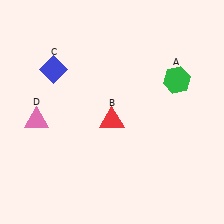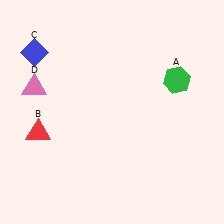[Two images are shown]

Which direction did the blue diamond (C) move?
The blue diamond (C) moved left.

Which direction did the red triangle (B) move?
The red triangle (B) moved left.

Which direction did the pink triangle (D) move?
The pink triangle (D) moved up.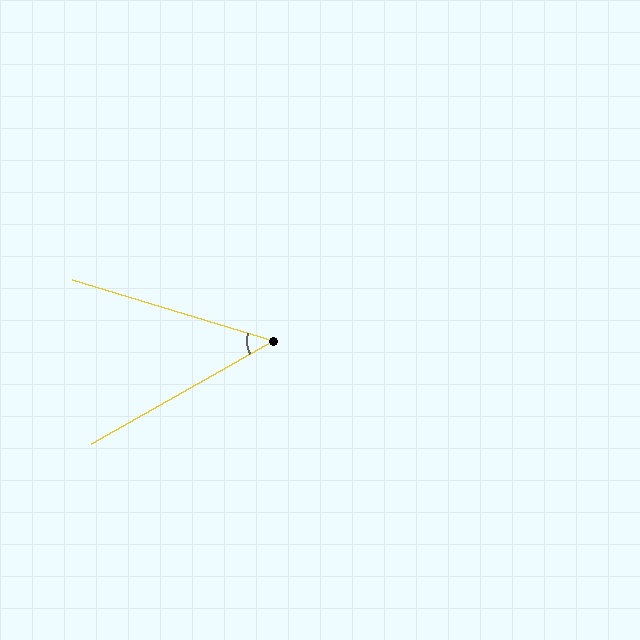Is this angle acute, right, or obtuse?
It is acute.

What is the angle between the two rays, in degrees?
Approximately 46 degrees.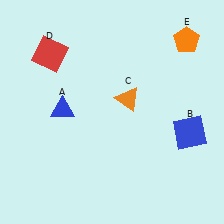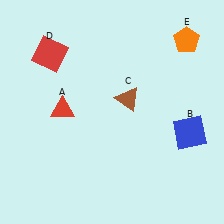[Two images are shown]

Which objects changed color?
A changed from blue to red. C changed from orange to brown.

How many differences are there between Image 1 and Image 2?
There are 2 differences between the two images.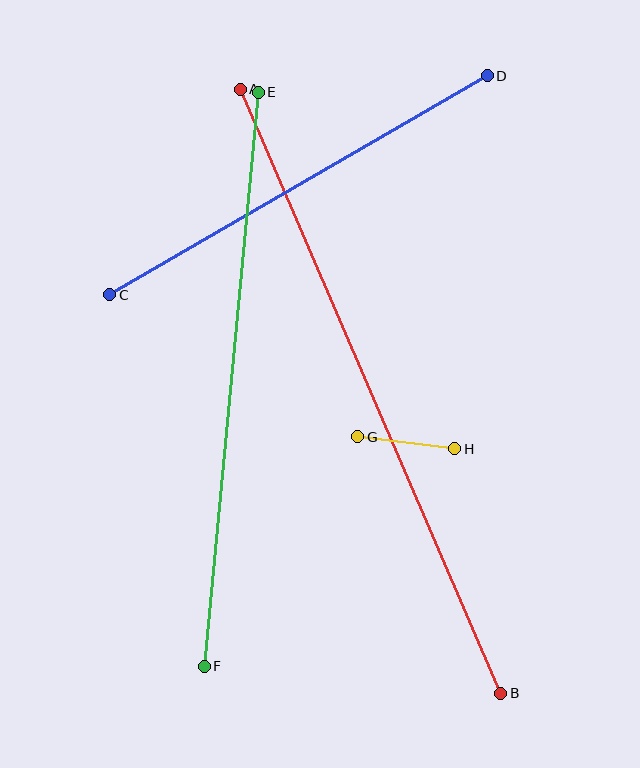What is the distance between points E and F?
The distance is approximately 576 pixels.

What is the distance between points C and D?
The distance is approximately 436 pixels.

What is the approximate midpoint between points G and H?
The midpoint is at approximately (406, 443) pixels.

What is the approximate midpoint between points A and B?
The midpoint is at approximately (370, 391) pixels.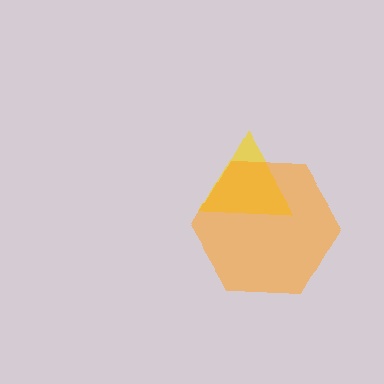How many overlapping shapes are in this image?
There are 2 overlapping shapes in the image.